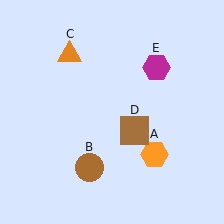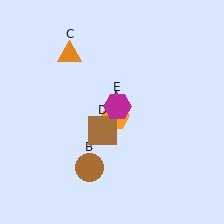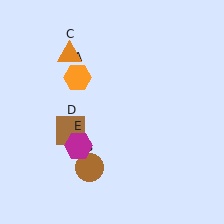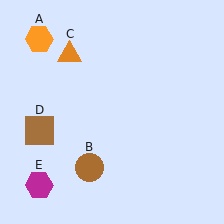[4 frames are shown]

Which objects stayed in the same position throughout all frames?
Brown circle (object B) and orange triangle (object C) remained stationary.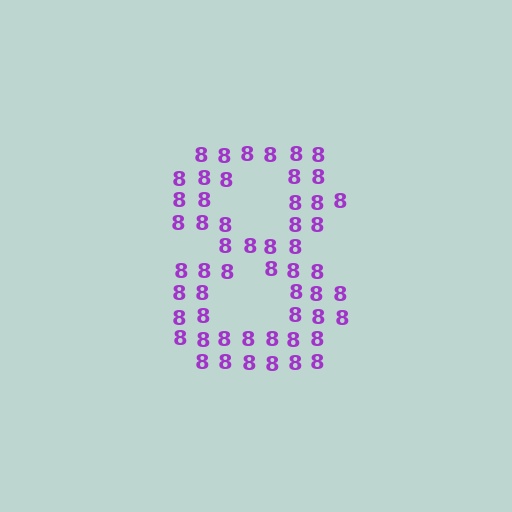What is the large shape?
The large shape is the digit 8.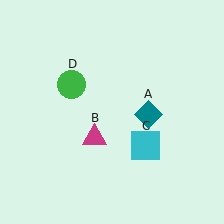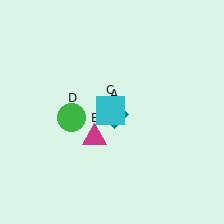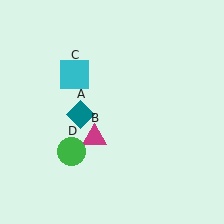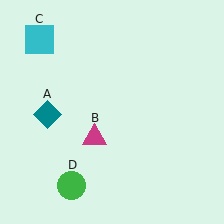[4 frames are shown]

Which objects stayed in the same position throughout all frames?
Magenta triangle (object B) remained stationary.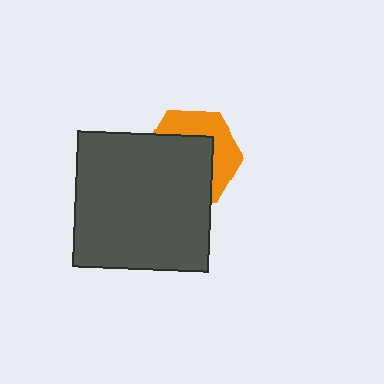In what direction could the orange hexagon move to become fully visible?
The orange hexagon could move toward the upper-right. That would shift it out from behind the dark gray square entirely.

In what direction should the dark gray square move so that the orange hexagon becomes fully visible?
The dark gray square should move toward the lower-left. That is the shortest direction to clear the overlap and leave the orange hexagon fully visible.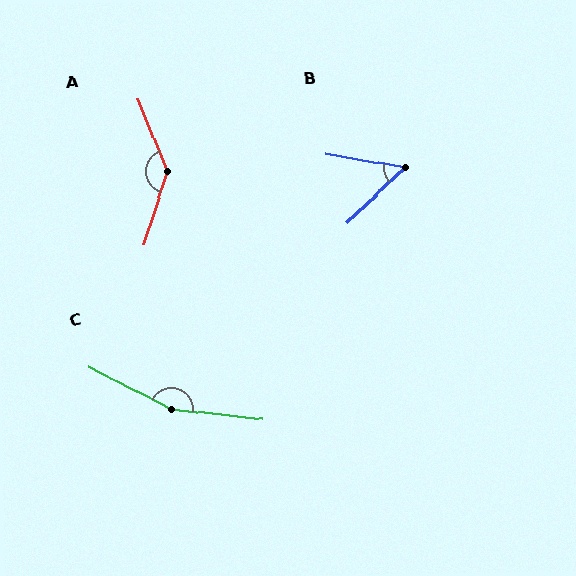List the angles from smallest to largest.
B (52°), A (140°), C (159°).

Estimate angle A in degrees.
Approximately 140 degrees.